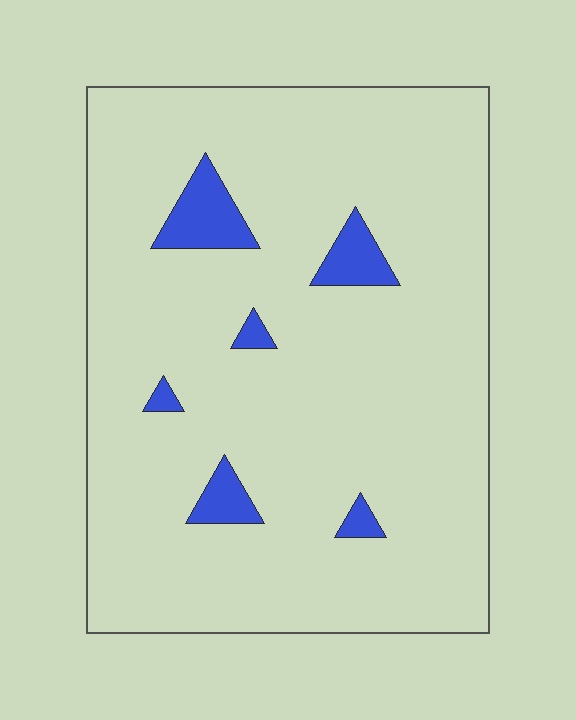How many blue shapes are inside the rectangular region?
6.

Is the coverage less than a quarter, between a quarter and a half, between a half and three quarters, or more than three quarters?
Less than a quarter.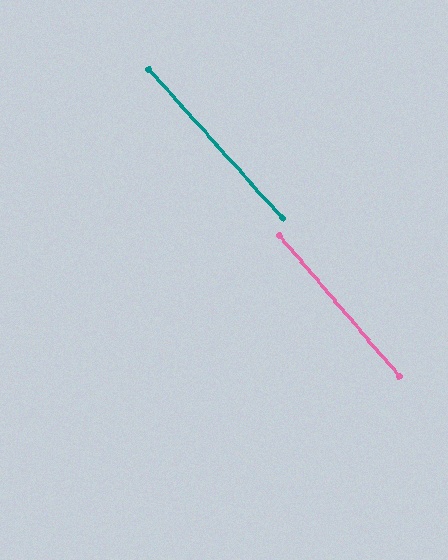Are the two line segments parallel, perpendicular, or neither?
Parallel — their directions differ by only 1.8°.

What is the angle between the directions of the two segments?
Approximately 2 degrees.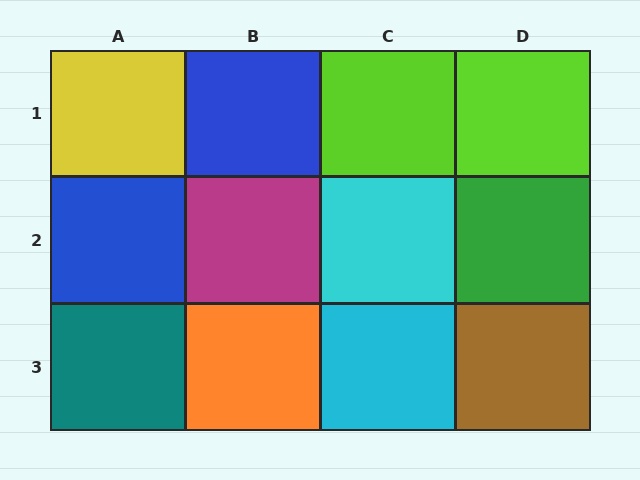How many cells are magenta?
1 cell is magenta.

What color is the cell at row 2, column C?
Cyan.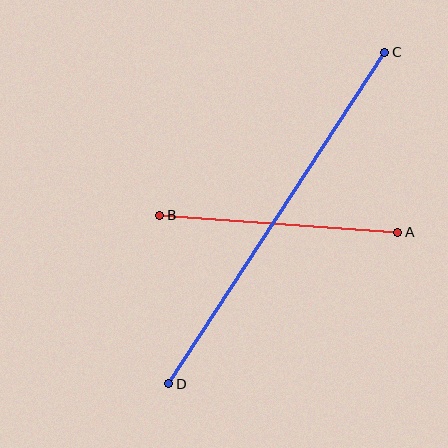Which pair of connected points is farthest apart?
Points C and D are farthest apart.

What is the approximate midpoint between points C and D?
The midpoint is at approximately (277, 218) pixels.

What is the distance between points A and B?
The distance is approximately 239 pixels.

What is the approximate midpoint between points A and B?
The midpoint is at approximately (279, 224) pixels.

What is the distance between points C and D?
The distance is approximately 396 pixels.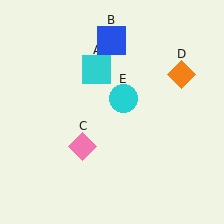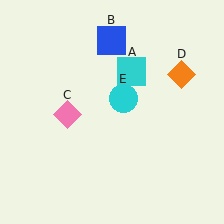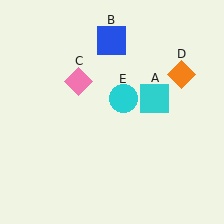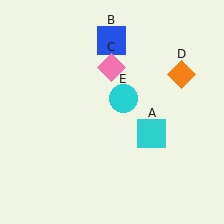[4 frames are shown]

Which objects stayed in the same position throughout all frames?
Blue square (object B) and orange diamond (object D) and cyan circle (object E) remained stationary.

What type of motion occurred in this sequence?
The cyan square (object A), pink diamond (object C) rotated clockwise around the center of the scene.